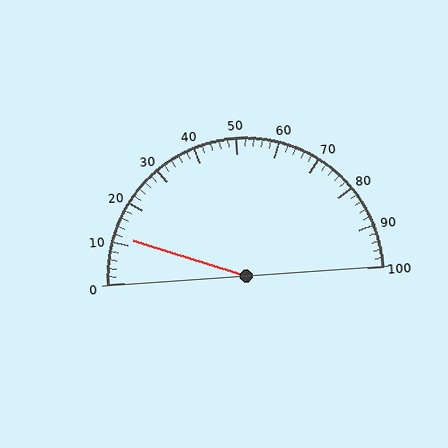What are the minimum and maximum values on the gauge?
The gauge ranges from 0 to 100.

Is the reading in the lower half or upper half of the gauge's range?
The reading is in the lower half of the range (0 to 100).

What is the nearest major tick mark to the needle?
The nearest major tick mark is 10.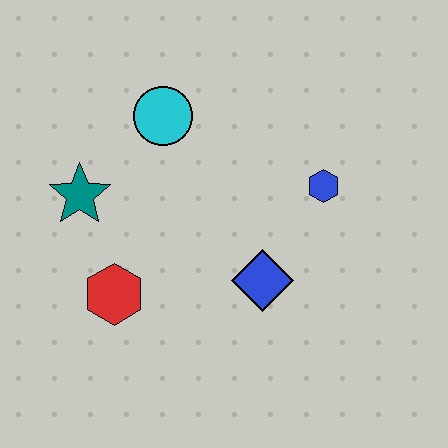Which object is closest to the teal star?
The red hexagon is closest to the teal star.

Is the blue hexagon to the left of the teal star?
No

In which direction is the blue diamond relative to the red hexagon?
The blue diamond is to the right of the red hexagon.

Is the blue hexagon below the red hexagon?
No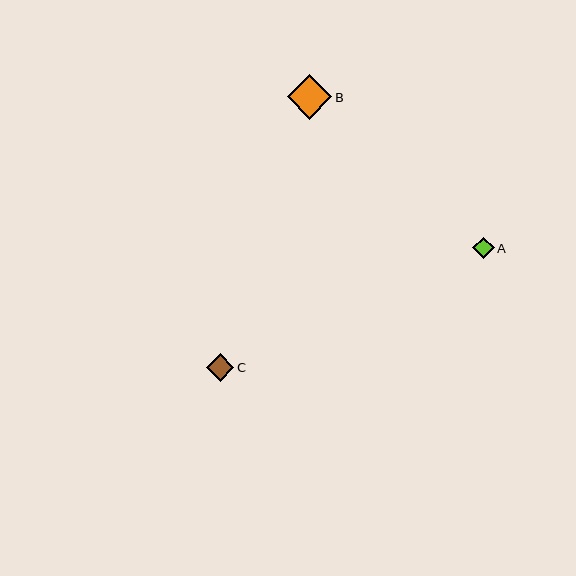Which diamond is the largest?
Diamond B is the largest with a size of approximately 44 pixels.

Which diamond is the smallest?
Diamond A is the smallest with a size of approximately 22 pixels.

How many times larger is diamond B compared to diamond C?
Diamond B is approximately 1.6 times the size of diamond C.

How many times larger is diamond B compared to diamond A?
Diamond B is approximately 2.0 times the size of diamond A.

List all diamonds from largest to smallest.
From largest to smallest: B, C, A.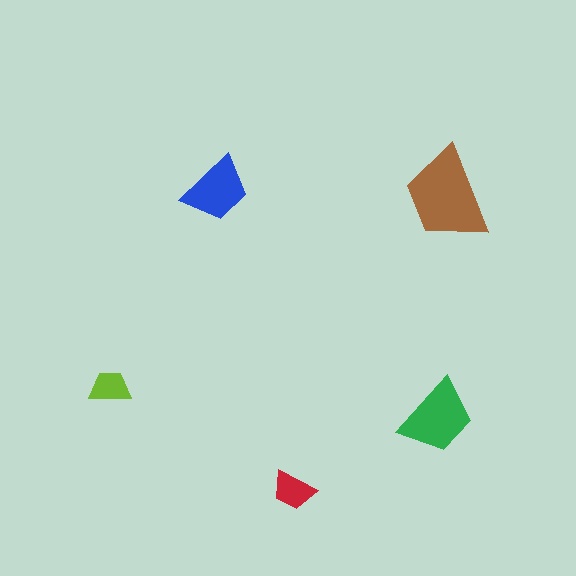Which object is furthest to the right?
The brown trapezoid is rightmost.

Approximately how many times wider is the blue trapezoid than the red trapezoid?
About 1.5 times wider.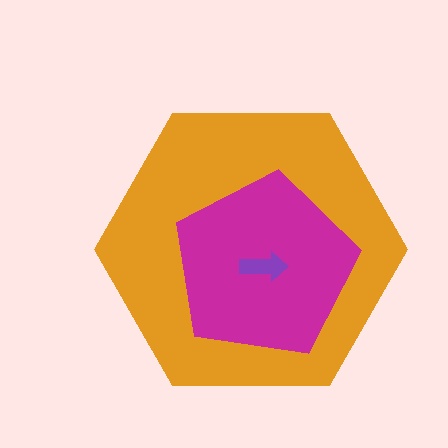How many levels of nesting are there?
3.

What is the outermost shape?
The orange hexagon.